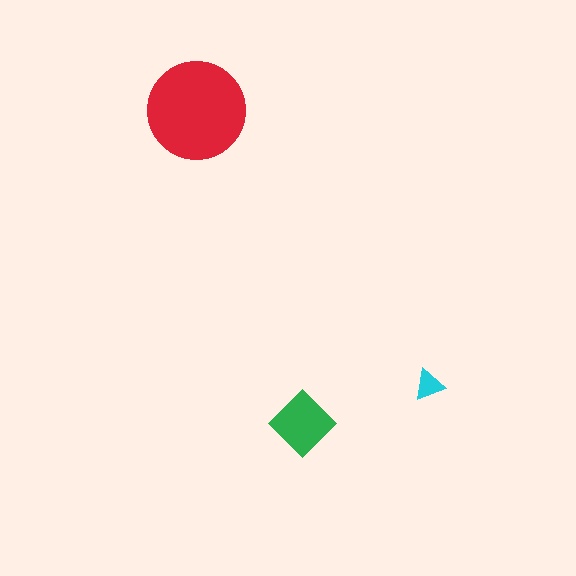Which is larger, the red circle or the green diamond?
The red circle.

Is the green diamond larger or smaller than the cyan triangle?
Larger.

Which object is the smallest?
The cyan triangle.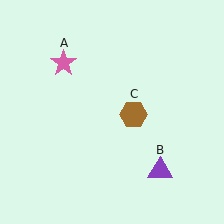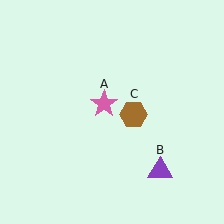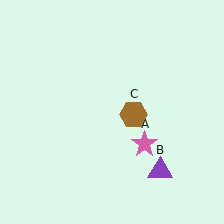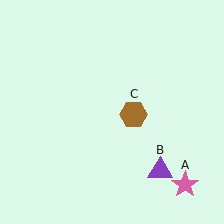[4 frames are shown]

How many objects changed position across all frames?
1 object changed position: pink star (object A).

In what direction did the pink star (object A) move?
The pink star (object A) moved down and to the right.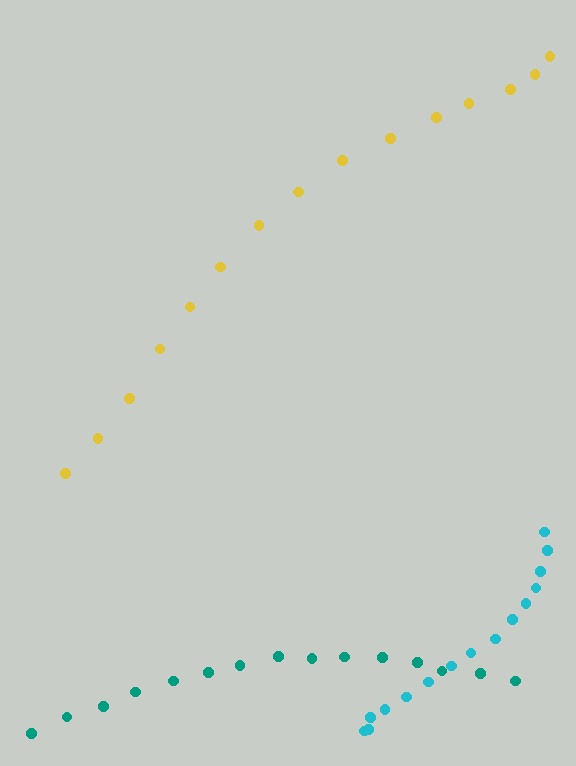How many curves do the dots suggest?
There are 3 distinct paths.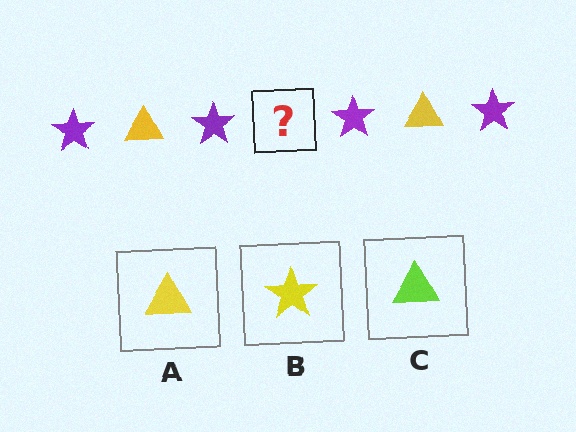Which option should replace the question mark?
Option A.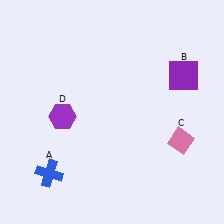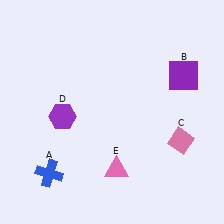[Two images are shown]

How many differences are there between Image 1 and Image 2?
There is 1 difference between the two images.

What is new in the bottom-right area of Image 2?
A pink triangle (E) was added in the bottom-right area of Image 2.